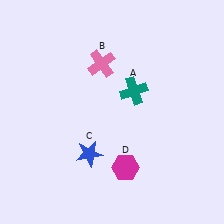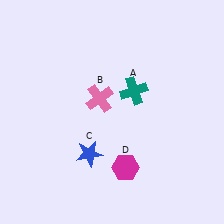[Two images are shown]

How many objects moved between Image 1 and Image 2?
1 object moved between the two images.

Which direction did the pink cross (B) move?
The pink cross (B) moved down.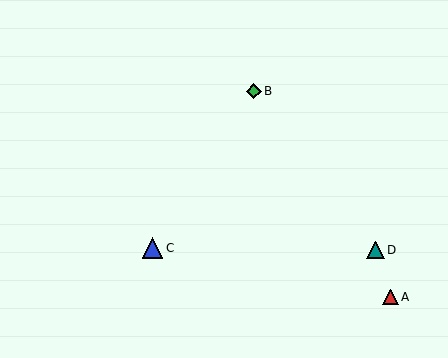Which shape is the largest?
The blue triangle (labeled C) is the largest.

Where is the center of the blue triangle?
The center of the blue triangle is at (152, 248).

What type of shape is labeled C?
Shape C is a blue triangle.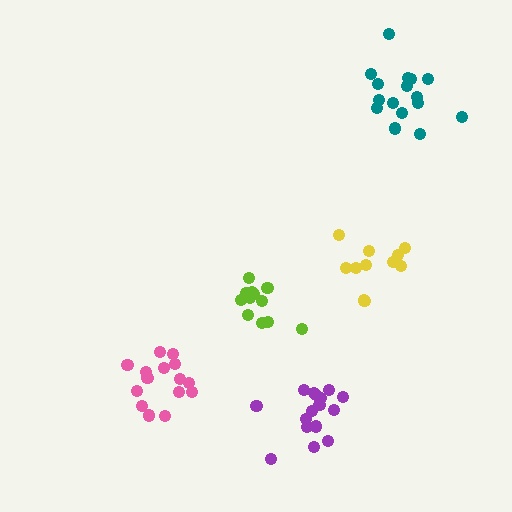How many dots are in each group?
Group 1: 12 dots, Group 2: 16 dots, Group 3: 16 dots, Group 4: 15 dots, Group 5: 11 dots (70 total).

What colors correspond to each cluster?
The clusters are colored: lime, purple, teal, pink, yellow.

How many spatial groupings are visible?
There are 5 spatial groupings.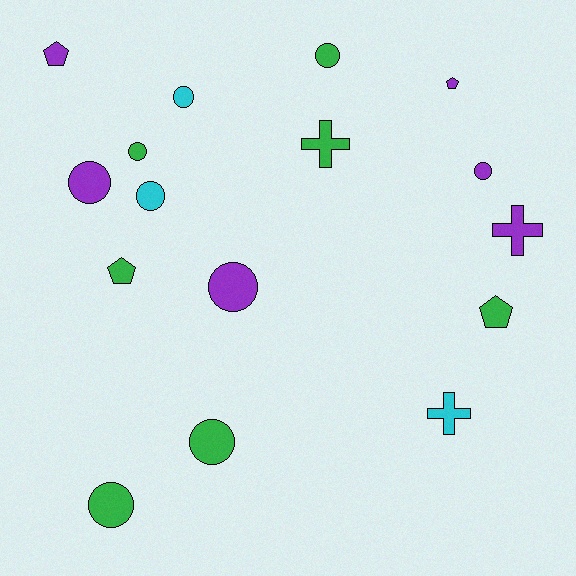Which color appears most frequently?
Green, with 7 objects.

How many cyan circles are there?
There are 2 cyan circles.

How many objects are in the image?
There are 16 objects.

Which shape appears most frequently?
Circle, with 9 objects.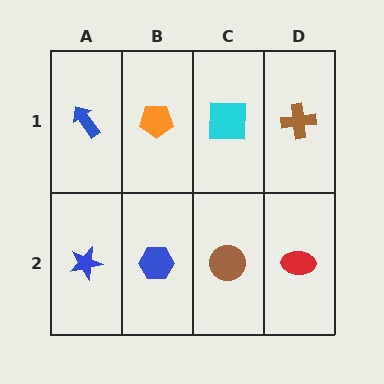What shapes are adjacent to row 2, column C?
A cyan square (row 1, column C), a blue hexagon (row 2, column B), a red ellipse (row 2, column D).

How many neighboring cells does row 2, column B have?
3.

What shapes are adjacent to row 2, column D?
A brown cross (row 1, column D), a brown circle (row 2, column C).